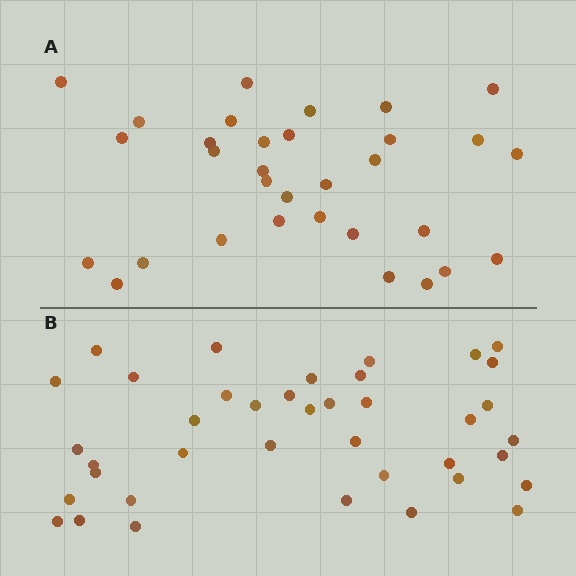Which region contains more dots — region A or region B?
Region B (the bottom region) has more dots.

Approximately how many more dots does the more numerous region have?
Region B has roughly 8 or so more dots than region A.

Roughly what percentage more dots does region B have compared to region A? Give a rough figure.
About 20% more.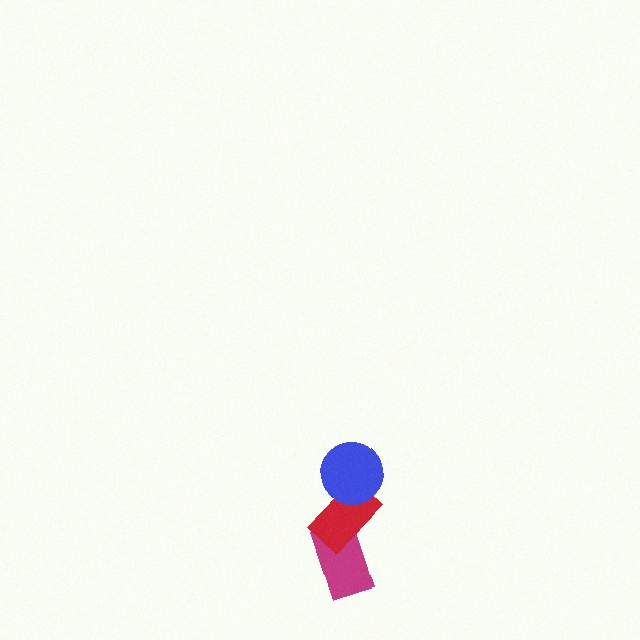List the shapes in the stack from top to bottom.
From top to bottom: the blue circle, the red rectangle, the magenta rectangle.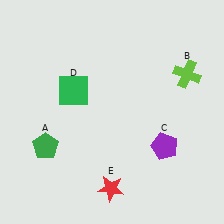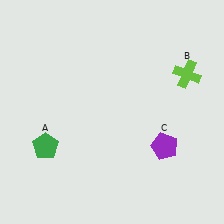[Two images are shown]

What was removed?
The green square (D), the red star (E) were removed in Image 2.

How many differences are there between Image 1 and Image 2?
There are 2 differences between the two images.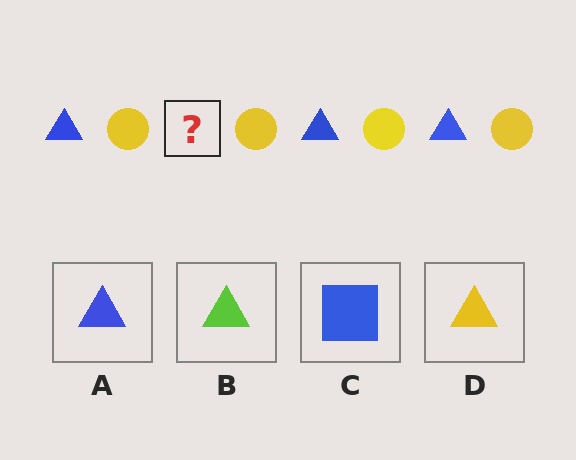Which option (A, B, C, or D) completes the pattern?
A.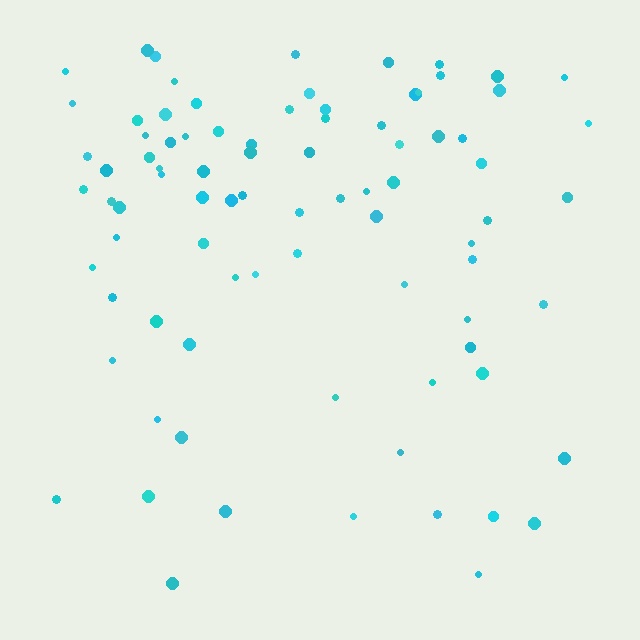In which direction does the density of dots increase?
From bottom to top, with the top side densest.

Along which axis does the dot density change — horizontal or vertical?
Vertical.